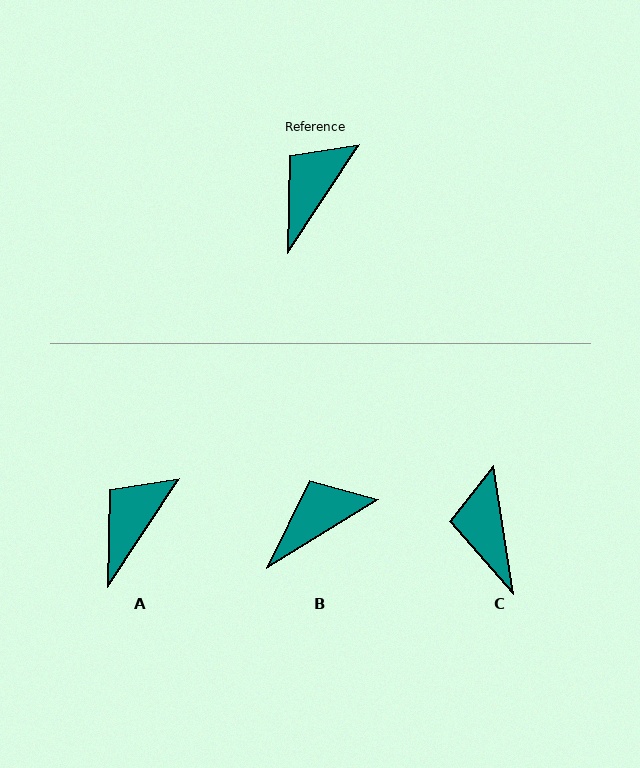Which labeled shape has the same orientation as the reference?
A.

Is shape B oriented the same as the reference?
No, it is off by about 25 degrees.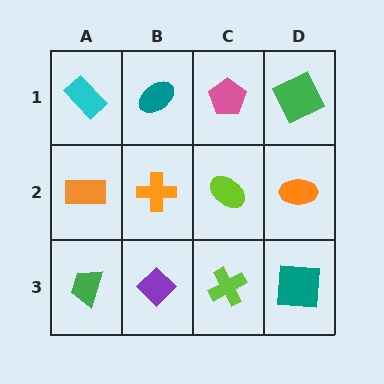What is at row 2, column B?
An orange cross.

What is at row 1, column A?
A cyan rectangle.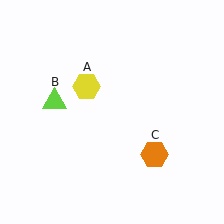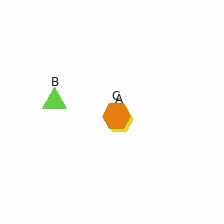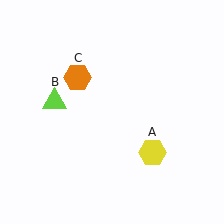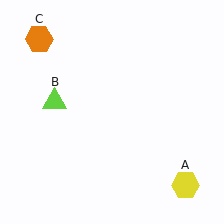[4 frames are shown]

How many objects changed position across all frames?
2 objects changed position: yellow hexagon (object A), orange hexagon (object C).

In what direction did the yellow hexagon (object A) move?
The yellow hexagon (object A) moved down and to the right.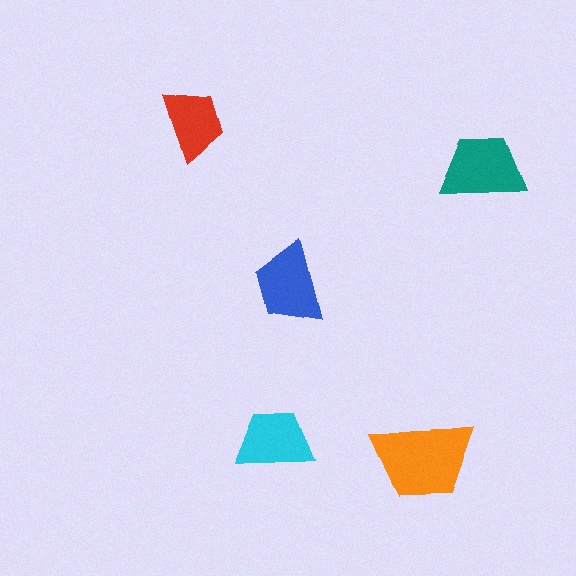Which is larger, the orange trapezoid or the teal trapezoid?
The orange one.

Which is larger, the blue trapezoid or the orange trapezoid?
The orange one.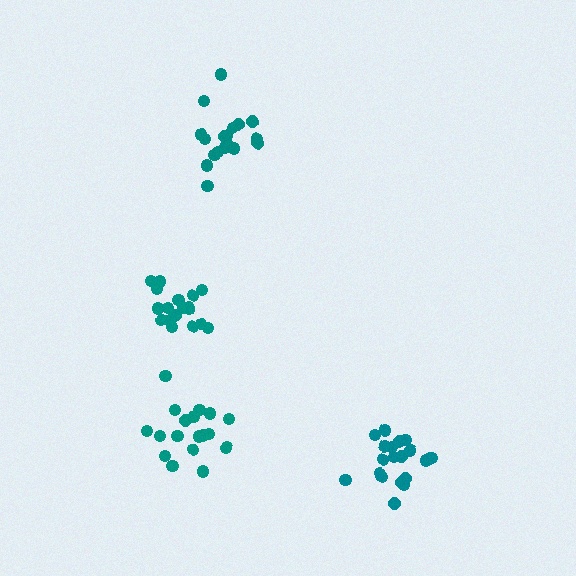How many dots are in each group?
Group 1: 18 dots, Group 2: 18 dots, Group 3: 18 dots, Group 4: 20 dots (74 total).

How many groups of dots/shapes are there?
There are 4 groups.